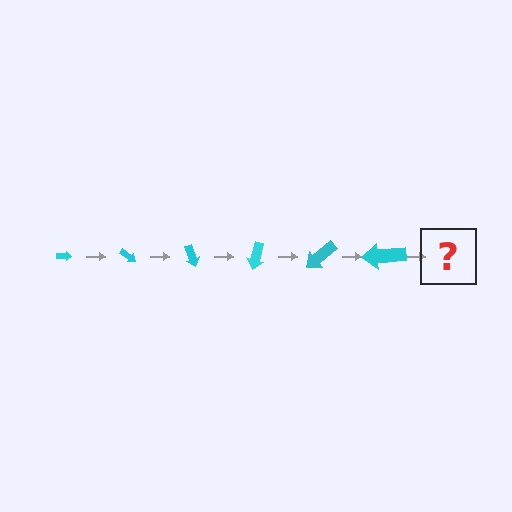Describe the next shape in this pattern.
It should be an arrow, larger than the previous one and rotated 210 degrees from the start.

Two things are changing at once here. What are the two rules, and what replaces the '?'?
The two rules are that the arrow grows larger each step and it rotates 35 degrees each step. The '?' should be an arrow, larger than the previous one and rotated 210 degrees from the start.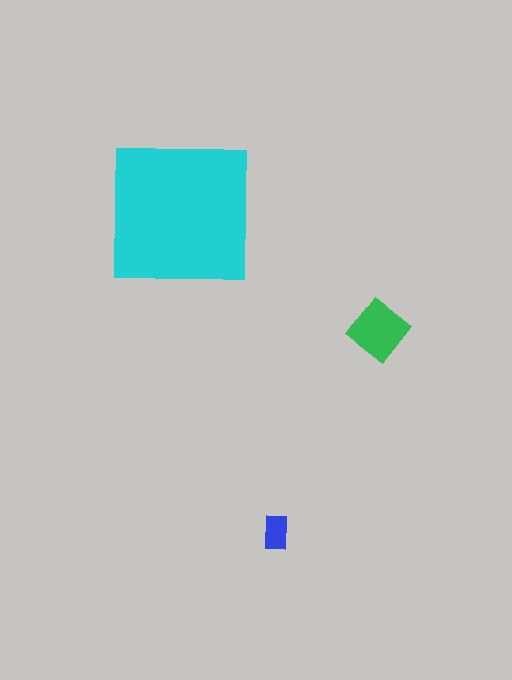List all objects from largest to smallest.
The cyan square, the green diamond, the blue rectangle.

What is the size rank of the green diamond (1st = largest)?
2nd.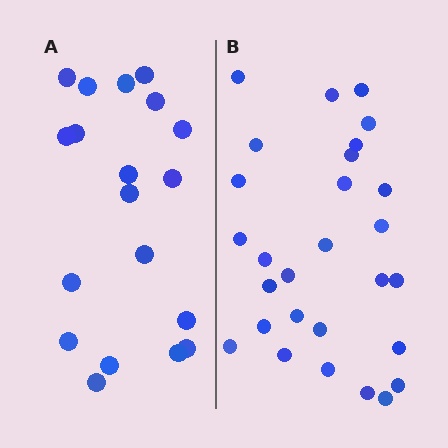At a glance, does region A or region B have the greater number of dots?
Region B (the right region) has more dots.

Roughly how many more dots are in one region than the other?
Region B has roughly 8 or so more dots than region A.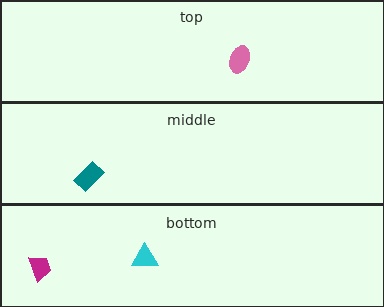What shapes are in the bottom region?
The cyan triangle, the magenta trapezoid.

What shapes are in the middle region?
The teal rectangle.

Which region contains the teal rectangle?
The middle region.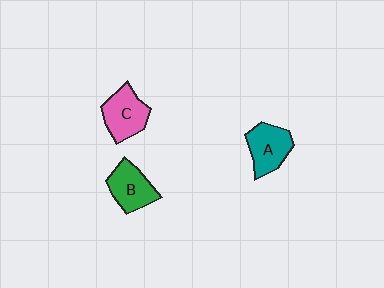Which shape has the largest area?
Shape C (pink).